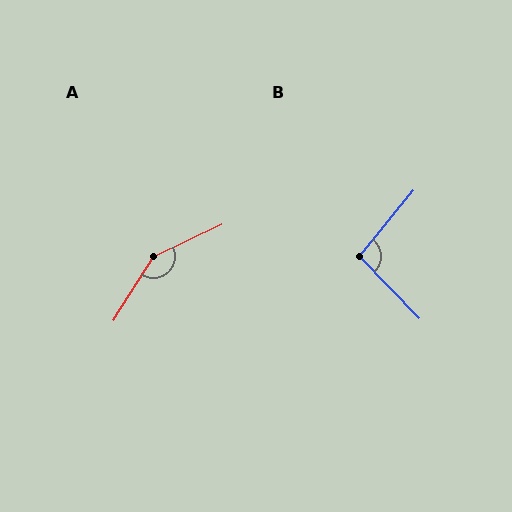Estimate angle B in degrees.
Approximately 96 degrees.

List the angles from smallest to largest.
B (96°), A (147°).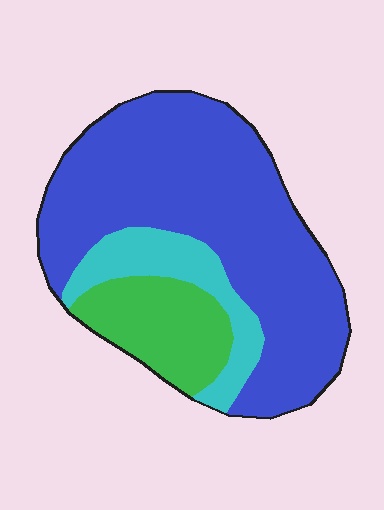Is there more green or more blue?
Blue.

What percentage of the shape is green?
Green takes up about one sixth (1/6) of the shape.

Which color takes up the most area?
Blue, at roughly 65%.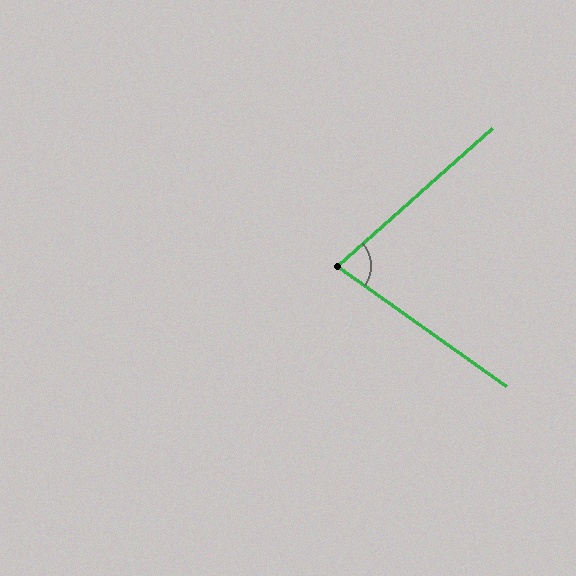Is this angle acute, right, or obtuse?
It is acute.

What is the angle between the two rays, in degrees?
Approximately 77 degrees.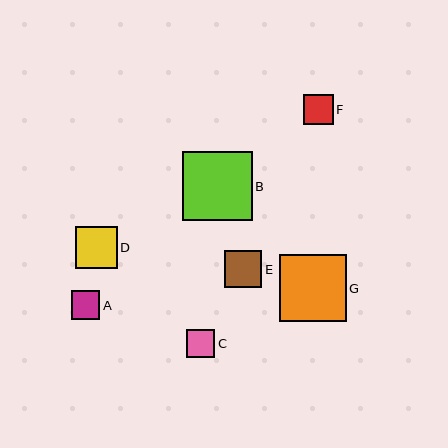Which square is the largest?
Square B is the largest with a size of approximately 69 pixels.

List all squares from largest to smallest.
From largest to smallest: B, G, D, E, F, C, A.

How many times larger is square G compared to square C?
Square G is approximately 2.3 times the size of square C.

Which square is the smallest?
Square A is the smallest with a size of approximately 28 pixels.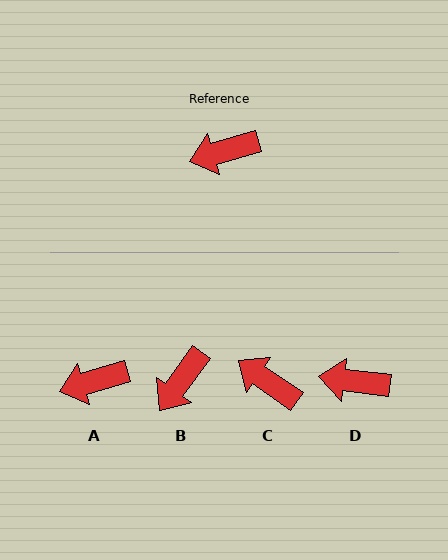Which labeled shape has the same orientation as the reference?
A.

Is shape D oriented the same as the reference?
No, it is off by about 23 degrees.